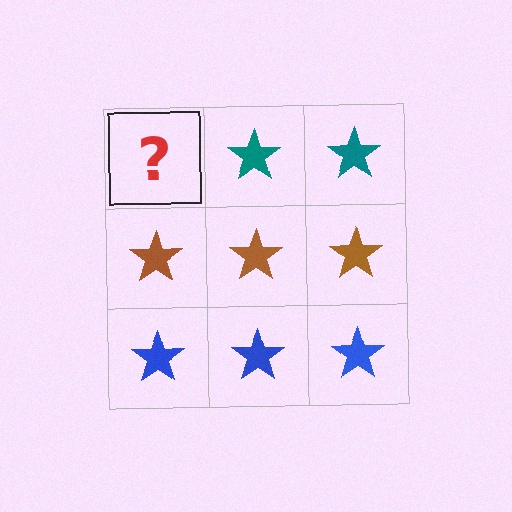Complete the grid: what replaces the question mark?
The question mark should be replaced with a teal star.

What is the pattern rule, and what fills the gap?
The rule is that each row has a consistent color. The gap should be filled with a teal star.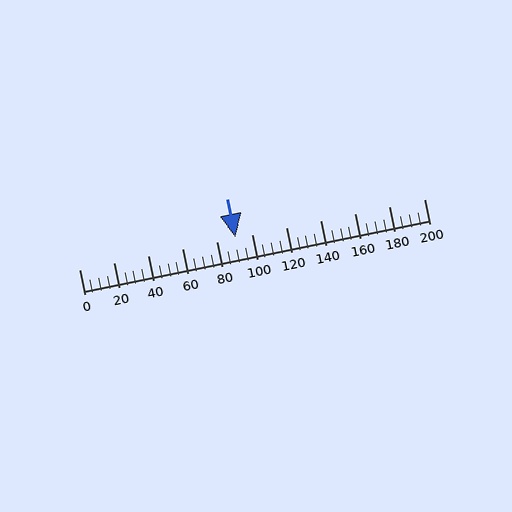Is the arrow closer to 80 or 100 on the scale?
The arrow is closer to 100.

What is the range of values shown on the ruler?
The ruler shows values from 0 to 200.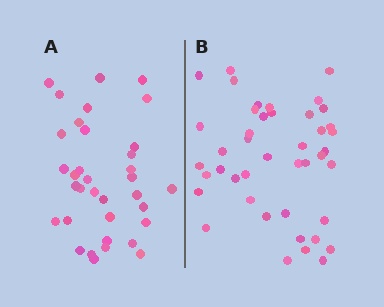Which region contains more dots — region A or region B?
Region B (the right region) has more dots.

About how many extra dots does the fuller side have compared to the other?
Region B has roughly 8 or so more dots than region A.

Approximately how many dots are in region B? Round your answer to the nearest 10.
About 40 dots. (The exact count is 43, which rounds to 40.)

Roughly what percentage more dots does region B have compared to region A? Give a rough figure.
About 25% more.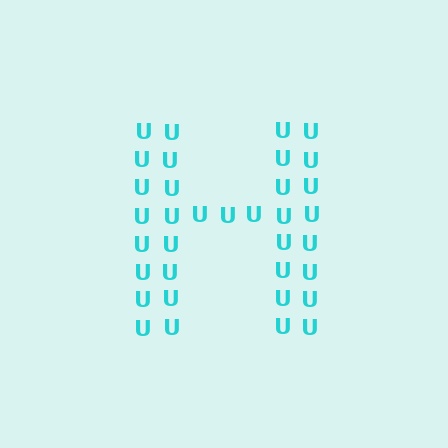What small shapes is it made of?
It is made of small letter U's.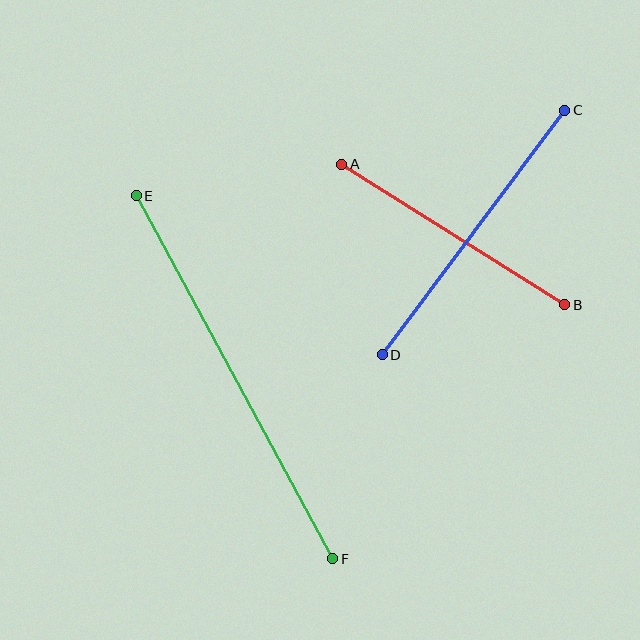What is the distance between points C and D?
The distance is approximately 305 pixels.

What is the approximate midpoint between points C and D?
The midpoint is at approximately (474, 233) pixels.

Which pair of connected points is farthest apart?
Points E and F are farthest apart.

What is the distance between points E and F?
The distance is approximately 413 pixels.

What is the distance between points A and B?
The distance is approximately 263 pixels.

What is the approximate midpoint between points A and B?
The midpoint is at approximately (453, 234) pixels.